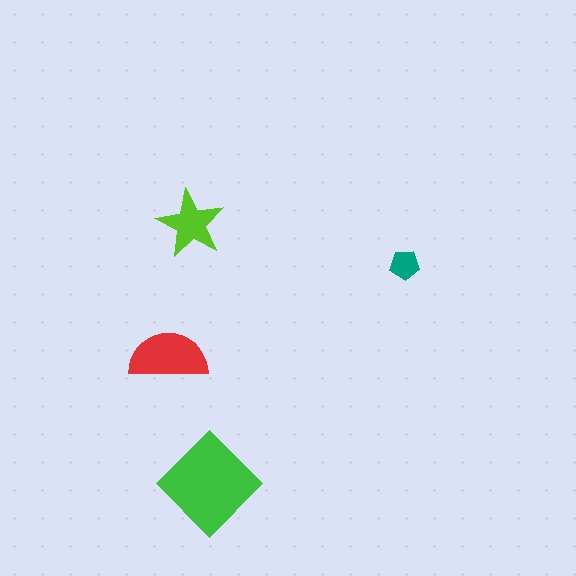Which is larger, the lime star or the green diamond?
The green diamond.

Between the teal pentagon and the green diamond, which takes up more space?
The green diamond.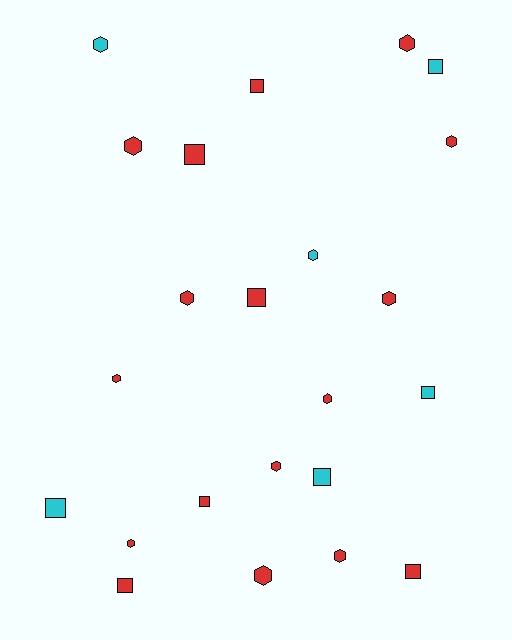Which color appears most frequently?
Red, with 17 objects.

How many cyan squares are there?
There are 4 cyan squares.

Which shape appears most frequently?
Hexagon, with 13 objects.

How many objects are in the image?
There are 23 objects.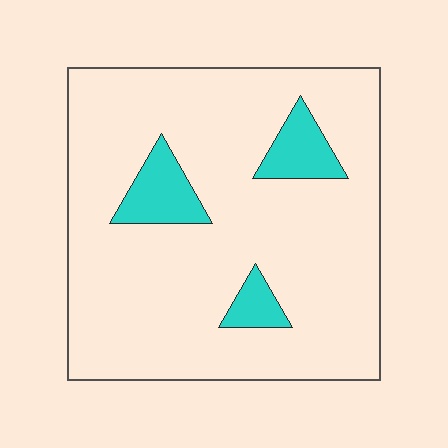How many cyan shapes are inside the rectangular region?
3.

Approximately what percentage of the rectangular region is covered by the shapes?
Approximately 10%.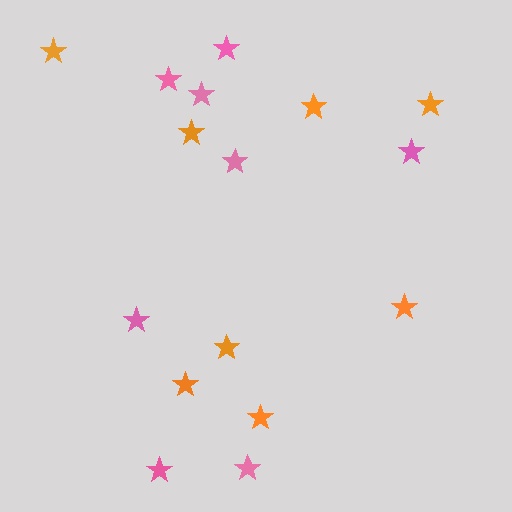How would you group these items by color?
There are 2 groups: one group of pink stars (8) and one group of orange stars (8).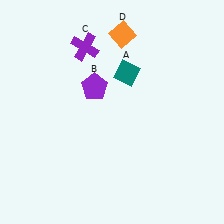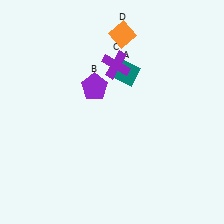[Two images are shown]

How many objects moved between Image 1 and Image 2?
1 object moved between the two images.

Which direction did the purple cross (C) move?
The purple cross (C) moved right.